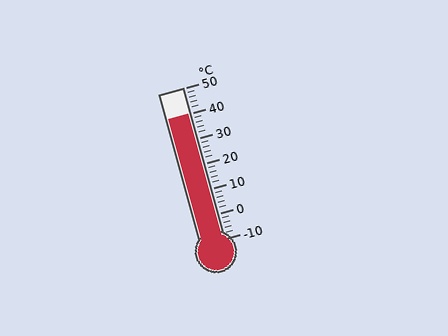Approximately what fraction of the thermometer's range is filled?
The thermometer is filled to approximately 85% of its range.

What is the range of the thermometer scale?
The thermometer scale ranges from -10°C to 50°C.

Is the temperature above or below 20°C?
The temperature is above 20°C.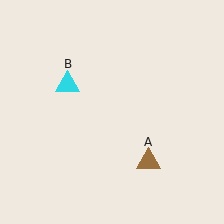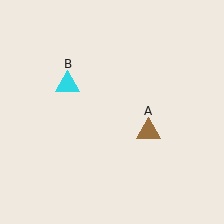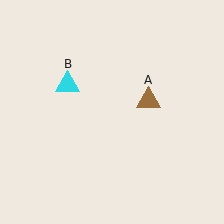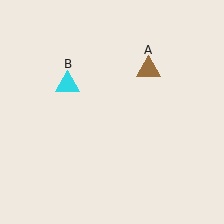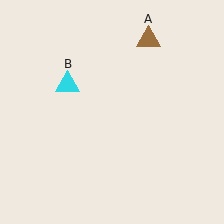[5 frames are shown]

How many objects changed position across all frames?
1 object changed position: brown triangle (object A).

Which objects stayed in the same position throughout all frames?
Cyan triangle (object B) remained stationary.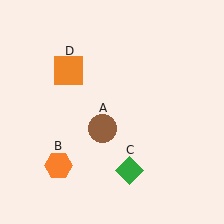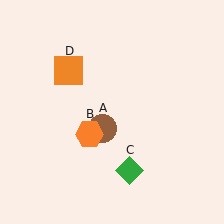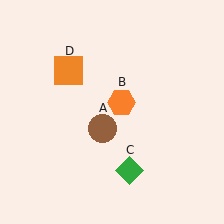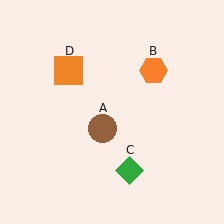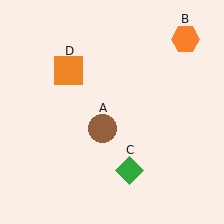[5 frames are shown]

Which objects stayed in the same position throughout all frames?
Brown circle (object A) and green diamond (object C) and orange square (object D) remained stationary.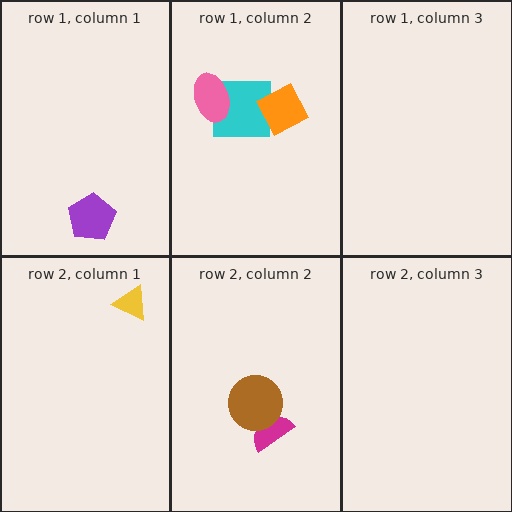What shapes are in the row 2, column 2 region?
The magenta semicircle, the brown circle.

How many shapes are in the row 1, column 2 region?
3.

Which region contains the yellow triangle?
The row 2, column 1 region.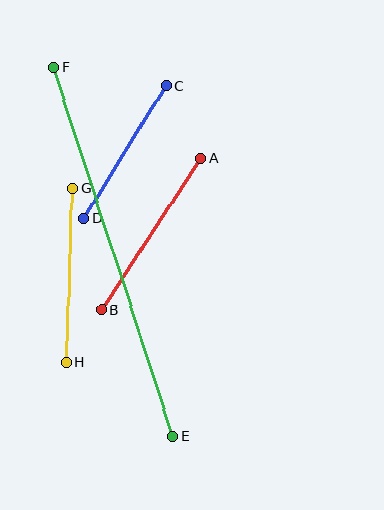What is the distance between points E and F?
The distance is approximately 388 pixels.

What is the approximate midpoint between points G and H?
The midpoint is at approximately (69, 275) pixels.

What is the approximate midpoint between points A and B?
The midpoint is at approximately (151, 234) pixels.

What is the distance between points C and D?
The distance is approximately 156 pixels.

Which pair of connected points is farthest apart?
Points E and F are farthest apart.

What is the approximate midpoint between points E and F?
The midpoint is at approximately (113, 252) pixels.